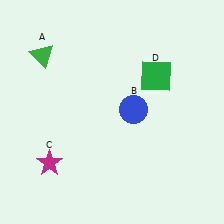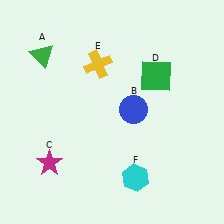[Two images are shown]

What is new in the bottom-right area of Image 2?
A cyan hexagon (F) was added in the bottom-right area of Image 2.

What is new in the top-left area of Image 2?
A yellow cross (E) was added in the top-left area of Image 2.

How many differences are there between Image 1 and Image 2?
There are 2 differences between the two images.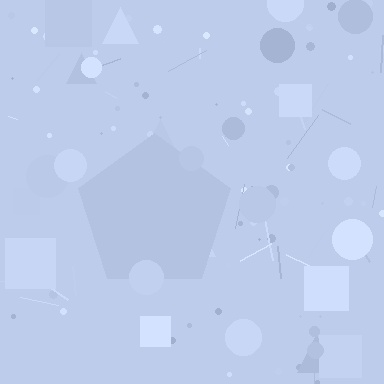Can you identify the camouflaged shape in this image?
The camouflaged shape is a pentagon.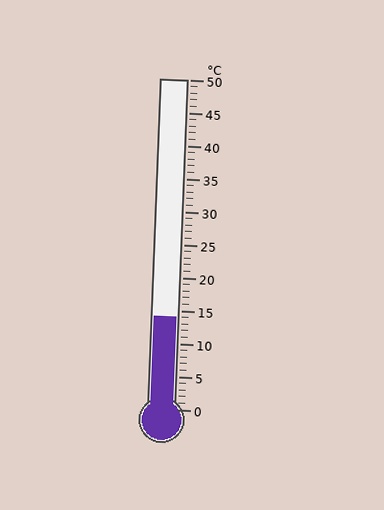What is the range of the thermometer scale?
The thermometer scale ranges from 0°C to 50°C.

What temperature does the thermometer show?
The thermometer shows approximately 14°C.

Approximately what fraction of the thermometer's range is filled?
The thermometer is filled to approximately 30% of its range.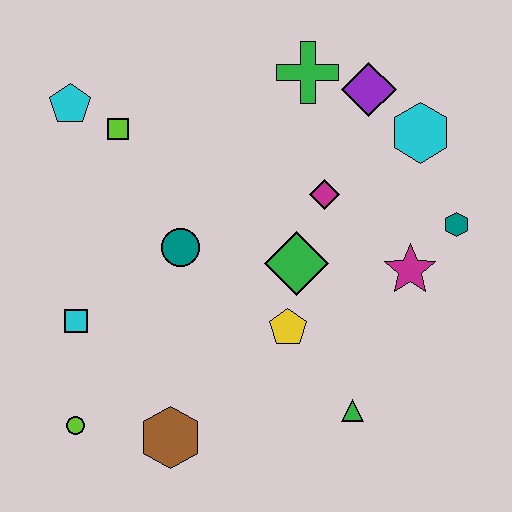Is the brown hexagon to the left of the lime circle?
No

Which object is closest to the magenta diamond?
The green diamond is closest to the magenta diamond.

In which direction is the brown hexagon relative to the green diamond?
The brown hexagon is below the green diamond.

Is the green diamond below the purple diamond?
Yes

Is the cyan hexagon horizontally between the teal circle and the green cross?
No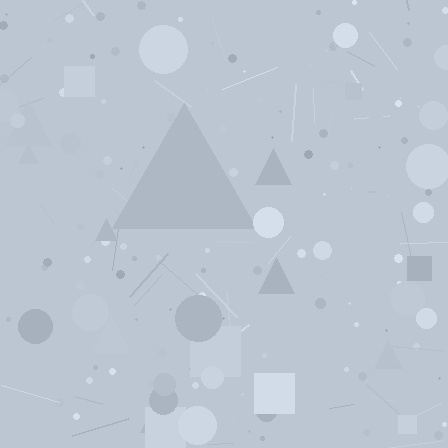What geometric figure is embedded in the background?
A triangle is embedded in the background.